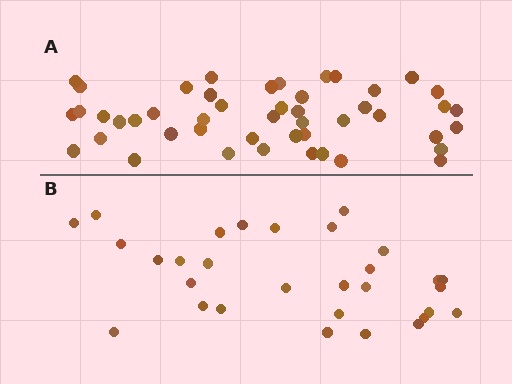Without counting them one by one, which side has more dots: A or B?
Region A (the top region) has more dots.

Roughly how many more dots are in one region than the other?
Region A has approximately 15 more dots than region B.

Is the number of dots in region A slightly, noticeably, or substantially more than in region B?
Region A has substantially more. The ratio is roughly 1.6 to 1.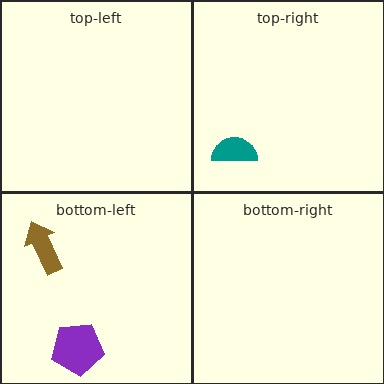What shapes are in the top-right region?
The teal semicircle.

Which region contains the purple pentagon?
The bottom-left region.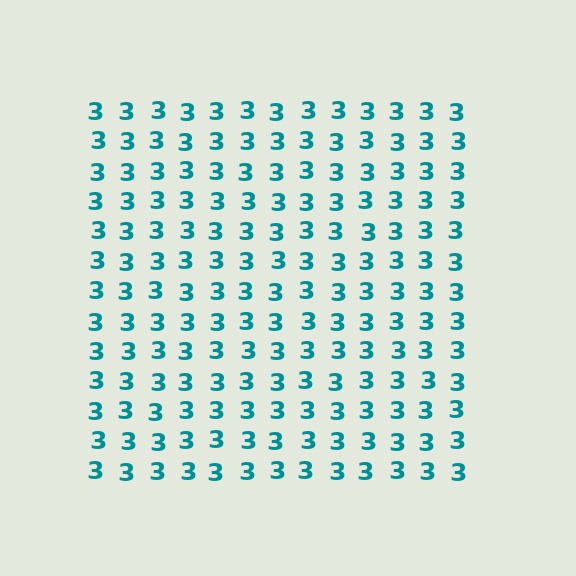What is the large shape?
The large shape is a square.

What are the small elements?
The small elements are digit 3's.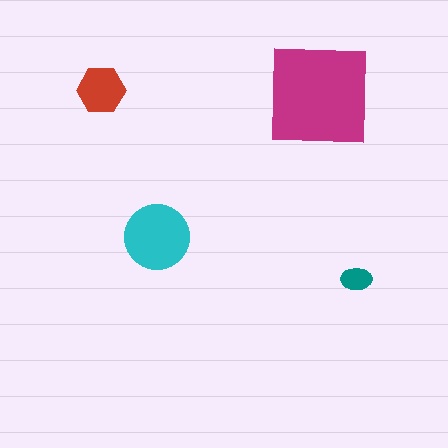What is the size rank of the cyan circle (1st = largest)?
2nd.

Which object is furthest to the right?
The teal ellipse is rightmost.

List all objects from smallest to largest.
The teal ellipse, the red hexagon, the cyan circle, the magenta square.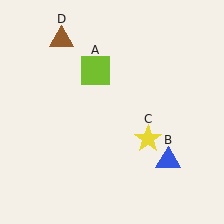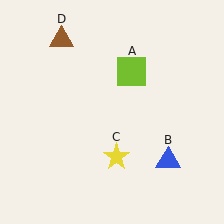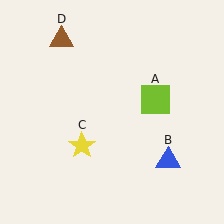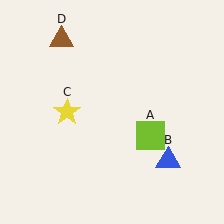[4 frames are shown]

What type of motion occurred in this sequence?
The lime square (object A), yellow star (object C) rotated clockwise around the center of the scene.